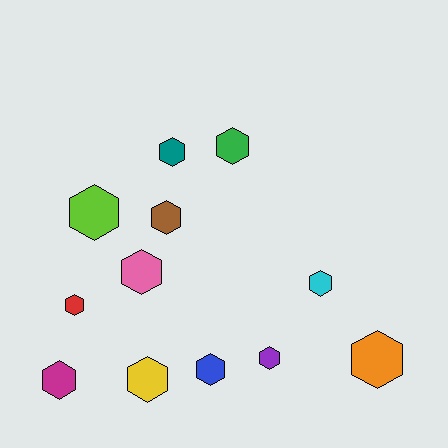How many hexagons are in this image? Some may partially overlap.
There are 12 hexagons.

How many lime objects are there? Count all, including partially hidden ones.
There is 1 lime object.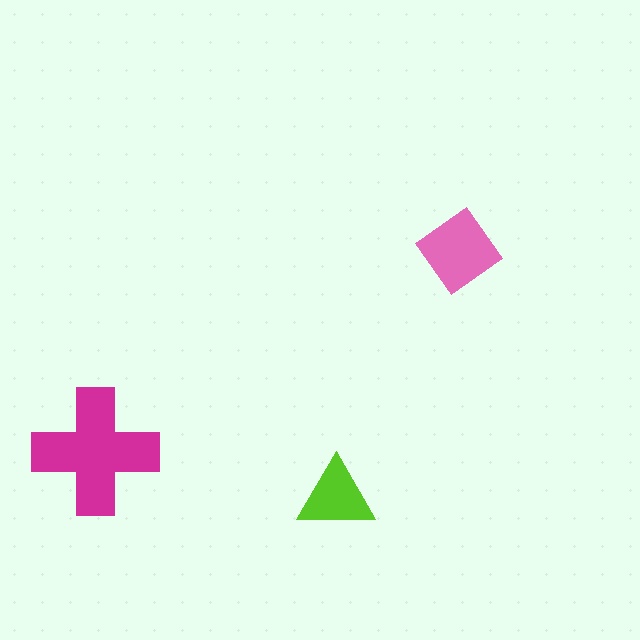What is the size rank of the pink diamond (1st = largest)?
2nd.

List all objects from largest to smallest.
The magenta cross, the pink diamond, the lime triangle.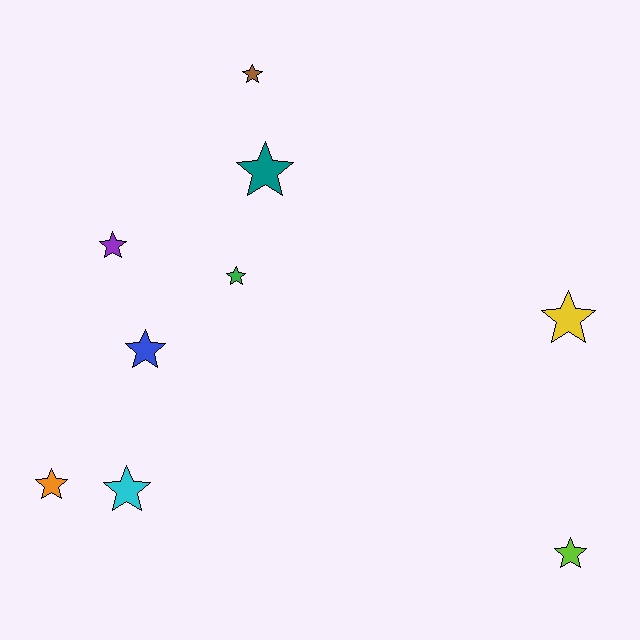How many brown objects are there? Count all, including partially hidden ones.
There is 1 brown object.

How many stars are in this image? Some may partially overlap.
There are 9 stars.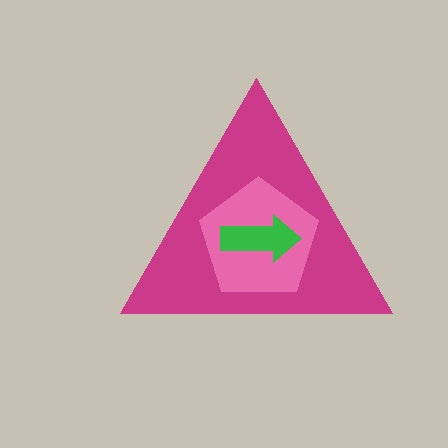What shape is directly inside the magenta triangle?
The pink pentagon.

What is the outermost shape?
The magenta triangle.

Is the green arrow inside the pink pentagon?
Yes.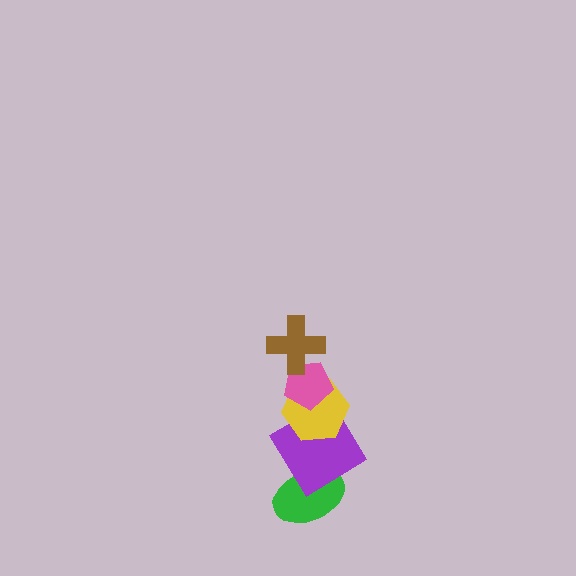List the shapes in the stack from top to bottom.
From top to bottom: the brown cross, the pink pentagon, the yellow hexagon, the purple diamond, the green ellipse.